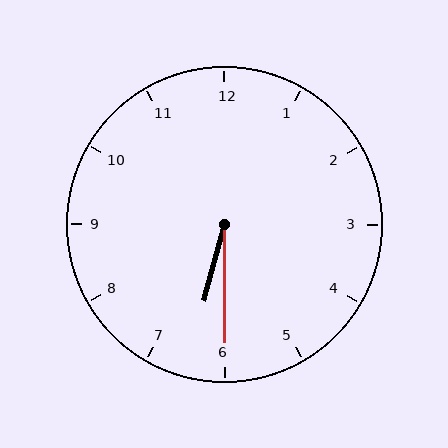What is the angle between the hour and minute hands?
Approximately 15 degrees.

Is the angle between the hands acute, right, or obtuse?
It is acute.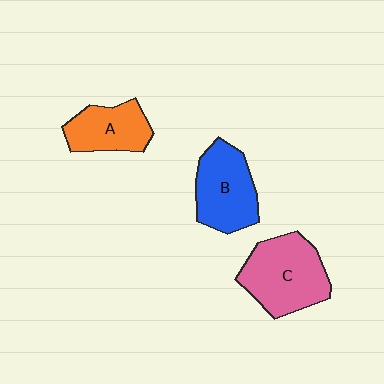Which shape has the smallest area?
Shape A (orange).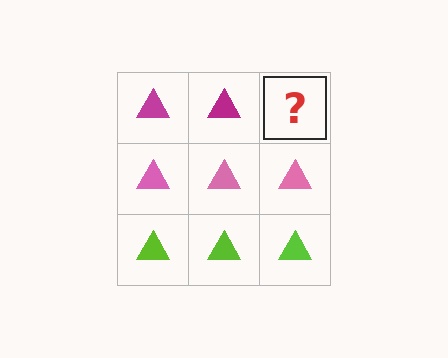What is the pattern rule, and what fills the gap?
The rule is that each row has a consistent color. The gap should be filled with a magenta triangle.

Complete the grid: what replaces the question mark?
The question mark should be replaced with a magenta triangle.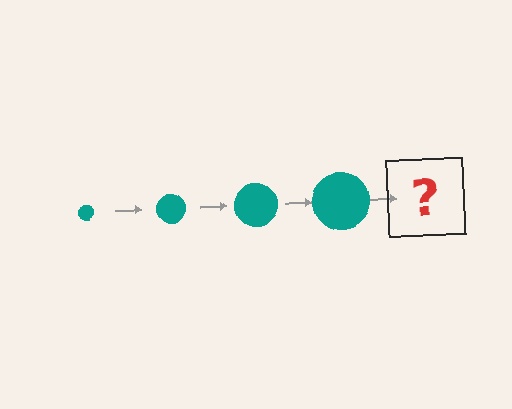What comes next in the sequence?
The next element should be a teal circle, larger than the previous one.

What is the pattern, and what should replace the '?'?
The pattern is that the circle gets progressively larger each step. The '?' should be a teal circle, larger than the previous one.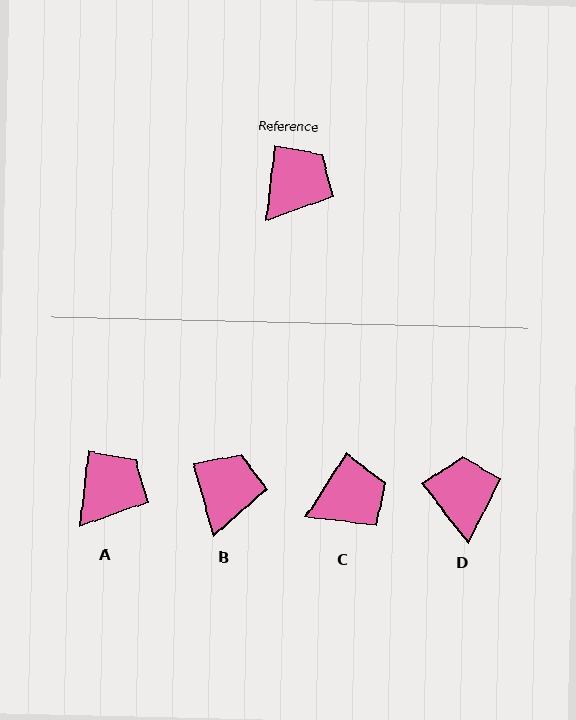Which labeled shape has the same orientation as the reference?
A.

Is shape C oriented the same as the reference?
No, it is off by about 26 degrees.